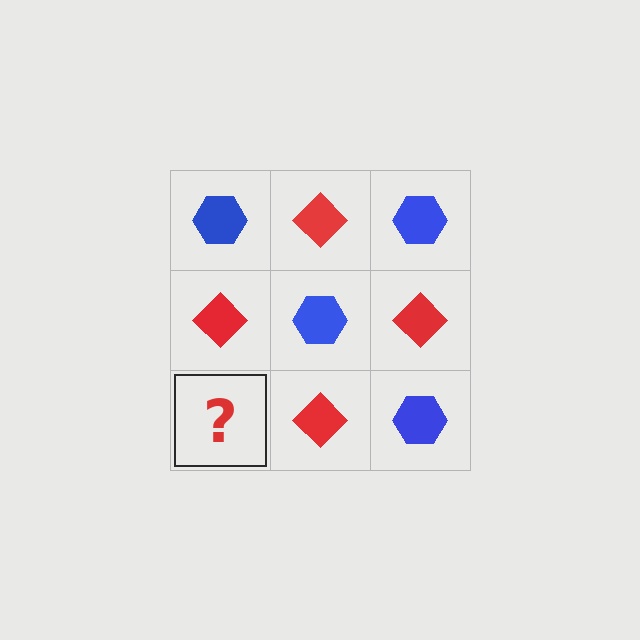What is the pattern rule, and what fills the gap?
The rule is that it alternates blue hexagon and red diamond in a checkerboard pattern. The gap should be filled with a blue hexagon.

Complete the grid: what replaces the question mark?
The question mark should be replaced with a blue hexagon.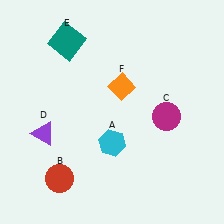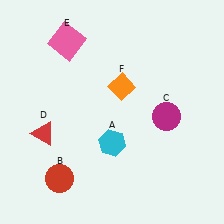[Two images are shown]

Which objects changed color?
D changed from purple to red. E changed from teal to pink.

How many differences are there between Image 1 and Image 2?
There are 2 differences between the two images.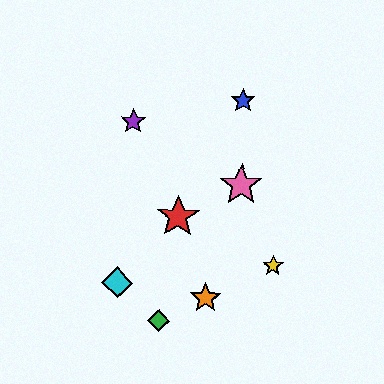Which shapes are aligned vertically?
The blue star, the pink star are aligned vertically.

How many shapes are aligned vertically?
2 shapes (the blue star, the pink star) are aligned vertically.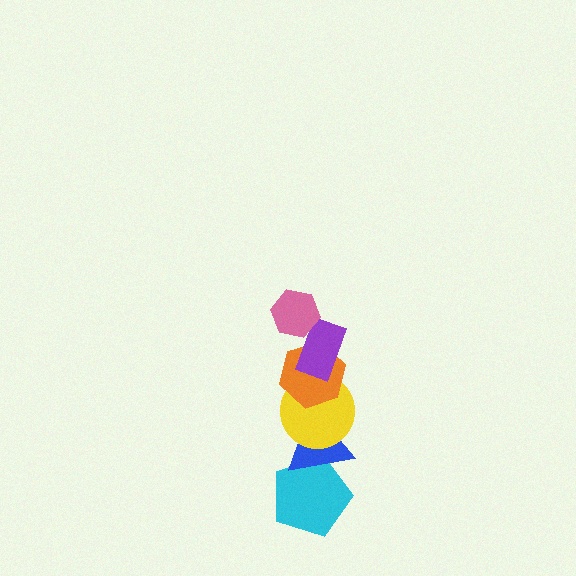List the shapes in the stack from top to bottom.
From top to bottom: the pink hexagon, the purple rectangle, the orange hexagon, the yellow circle, the blue triangle, the cyan pentagon.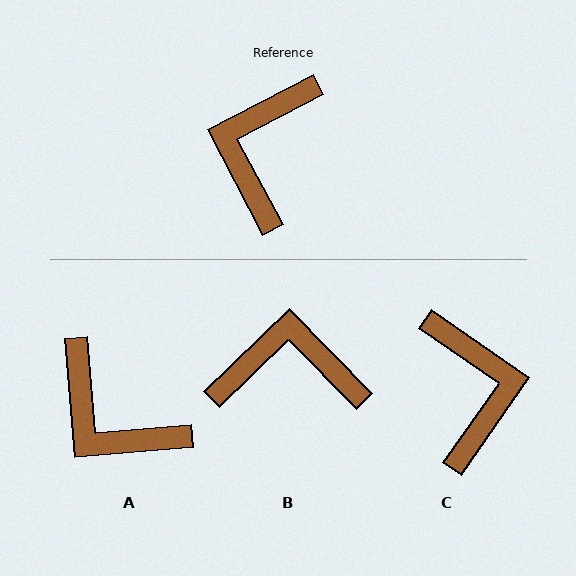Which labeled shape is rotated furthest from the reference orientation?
C, about 153 degrees away.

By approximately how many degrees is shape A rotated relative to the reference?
Approximately 67 degrees counter-clockwise.